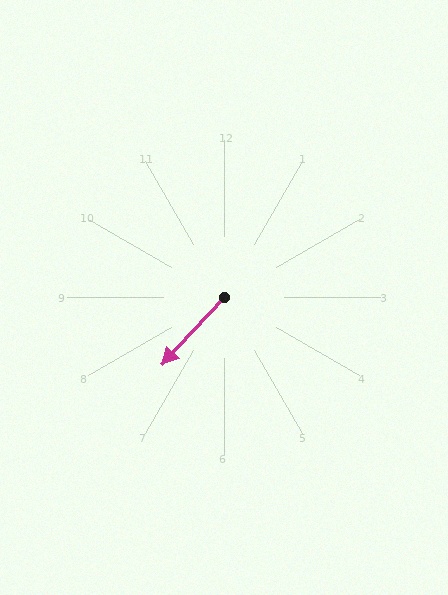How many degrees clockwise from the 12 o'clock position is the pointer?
Approximately 223 degrees.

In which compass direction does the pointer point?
Southwest.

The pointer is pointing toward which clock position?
Roughly 7 o'clock.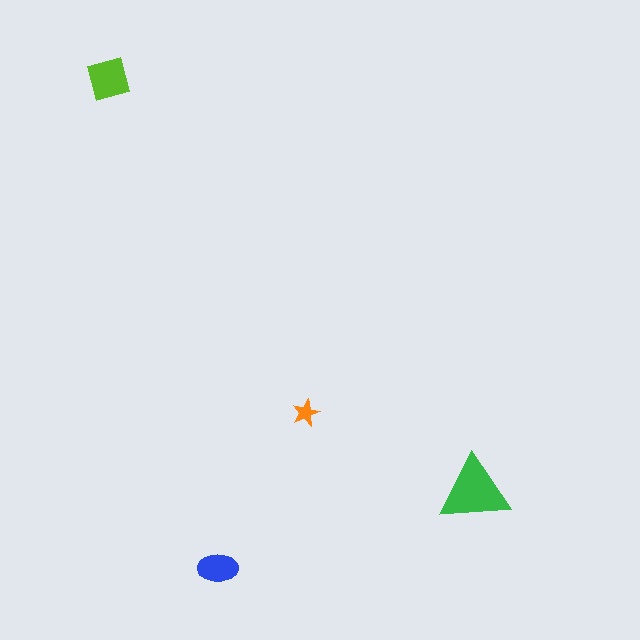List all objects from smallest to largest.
The orange star, the blue ellipse, the lime square, the green triangle.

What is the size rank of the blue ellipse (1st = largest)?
3rd.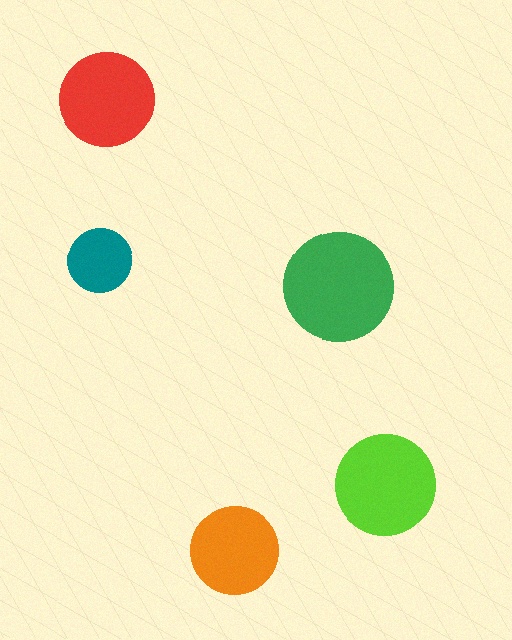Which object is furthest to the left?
The teal circle is leftmost.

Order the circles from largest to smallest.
the green one, the lime one, the red one, the orange one, the teal one.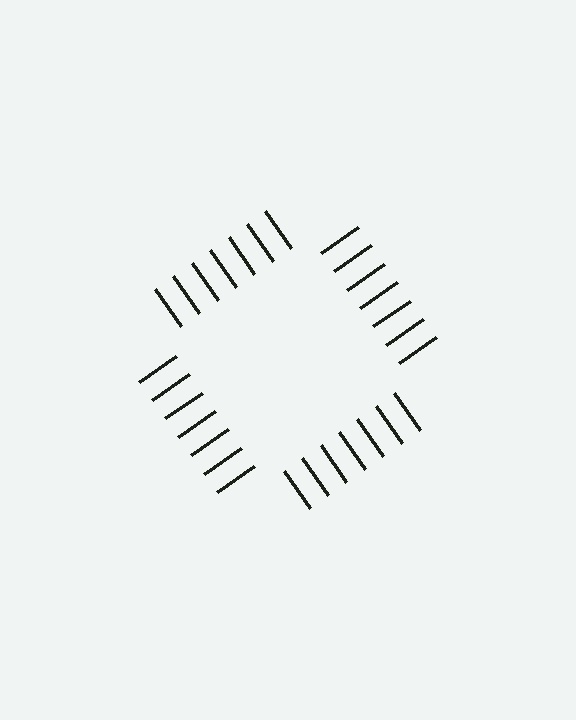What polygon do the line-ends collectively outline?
An illusory square — the line segments terminate on its edges but no continuous stroke is drawn.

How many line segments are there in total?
28 — 7 along each of the 4 edges.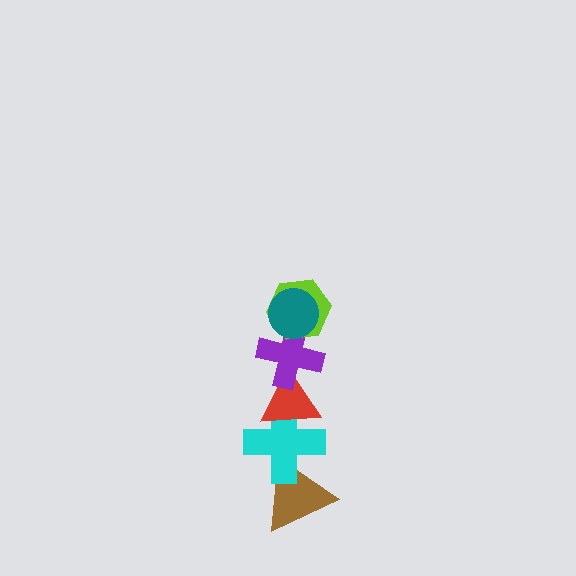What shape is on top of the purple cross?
The lime hexagon is on top of the purple cross.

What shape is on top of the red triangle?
The purple cross is on top of the red triangle.